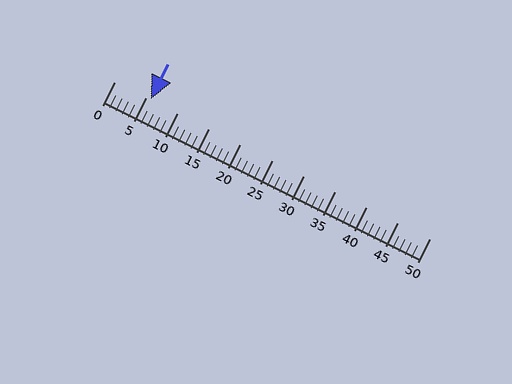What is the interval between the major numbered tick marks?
The major tick marks are spaced 5 units apart.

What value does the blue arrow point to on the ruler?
The blue arrow points to approximately 6.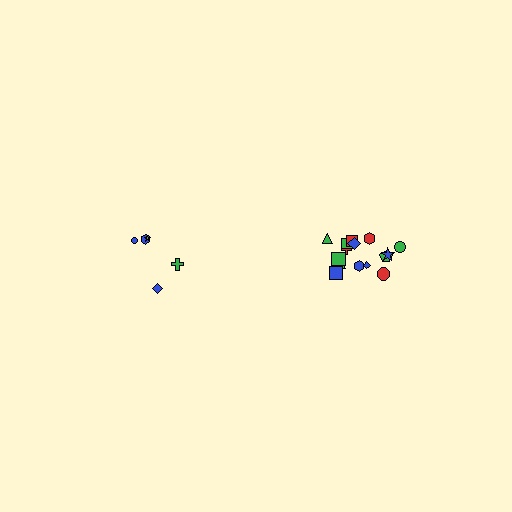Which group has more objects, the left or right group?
The right group.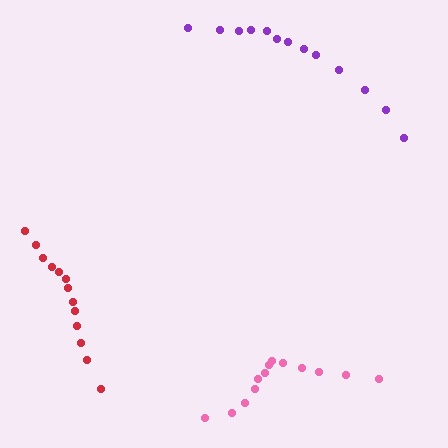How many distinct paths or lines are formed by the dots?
There are 3 distinct paths.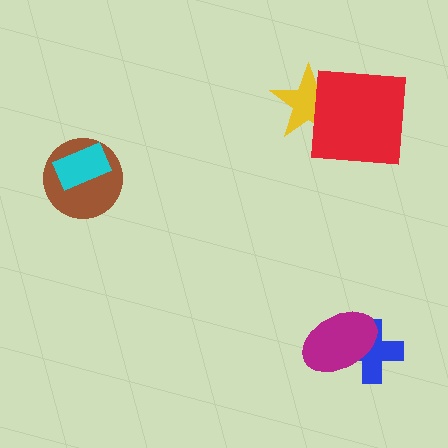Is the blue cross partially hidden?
Yes, it is partially covered by another shape.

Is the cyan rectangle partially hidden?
No, no other shape covers it.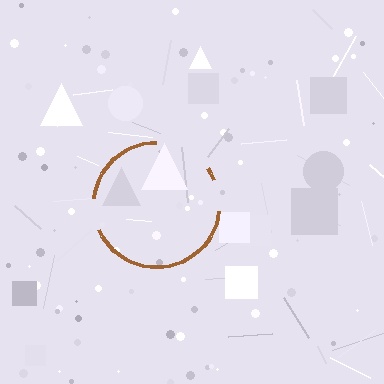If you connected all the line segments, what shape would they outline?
They would outline a circle.